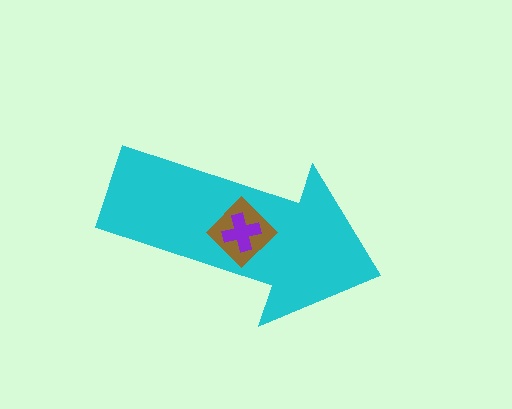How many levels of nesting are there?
3.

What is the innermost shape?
The purple cross.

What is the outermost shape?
The cyan arrow.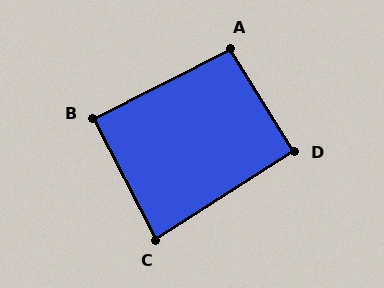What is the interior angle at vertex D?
Approximately 91 degrees (approximately right).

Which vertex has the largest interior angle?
A, at approximately 95 degrees.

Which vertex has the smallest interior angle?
C, at approximately 85 degrees.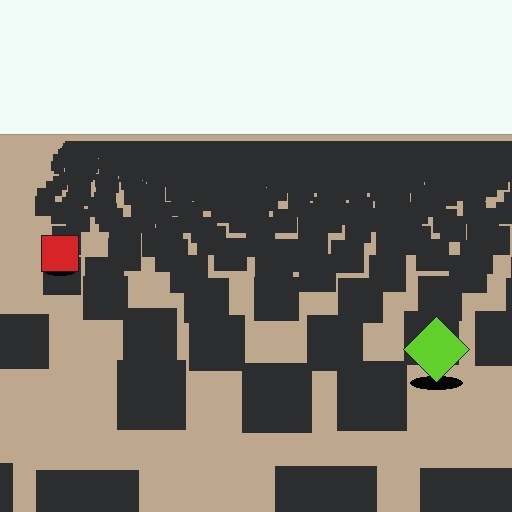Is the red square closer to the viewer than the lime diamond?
No. The lime diamond is closer — you can tell from the texture gradient: the ground texture is coarser near it.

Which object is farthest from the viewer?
The red square is farthest from the viewer. It appears smaller and the ground texture around it is denser.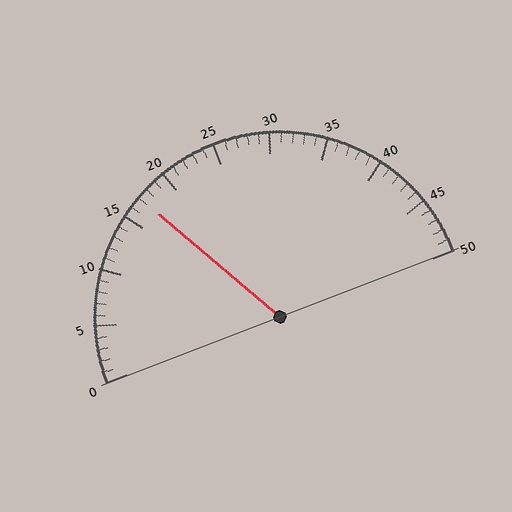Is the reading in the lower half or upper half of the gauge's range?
The reading is in the lower half of the range (0 to 50).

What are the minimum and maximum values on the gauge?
The gauge ranges from 0 to 50.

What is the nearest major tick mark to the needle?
The nearest major tick mark is 15.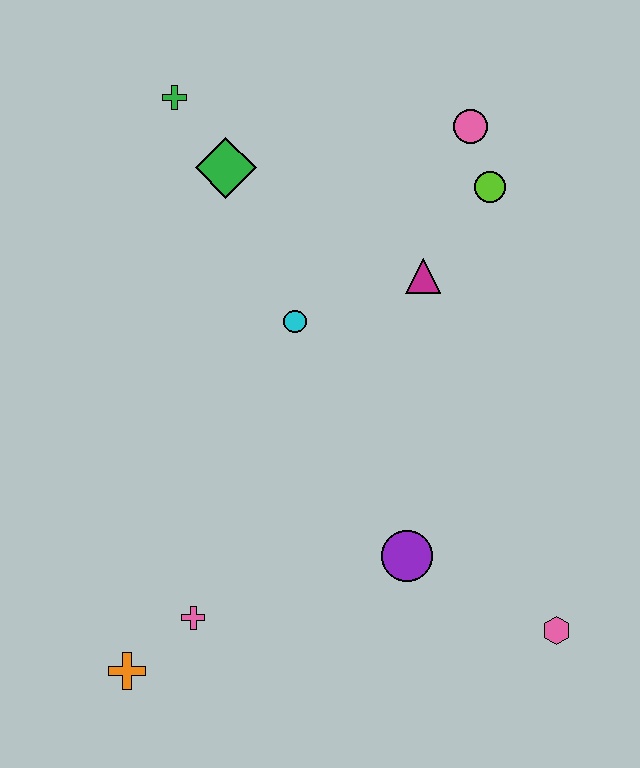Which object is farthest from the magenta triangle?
The orange cross is farthest from the magenta triangle.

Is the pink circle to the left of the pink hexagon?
Yes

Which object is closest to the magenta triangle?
The lime circle is closest to the magenta triangle.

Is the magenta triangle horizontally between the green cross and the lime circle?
Yes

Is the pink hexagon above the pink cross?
No